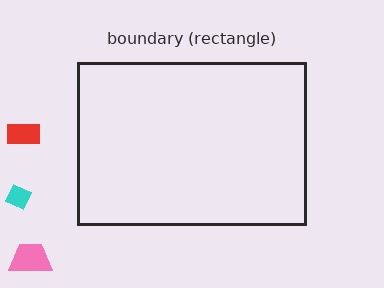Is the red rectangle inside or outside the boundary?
Outside.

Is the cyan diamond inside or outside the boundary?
Outside.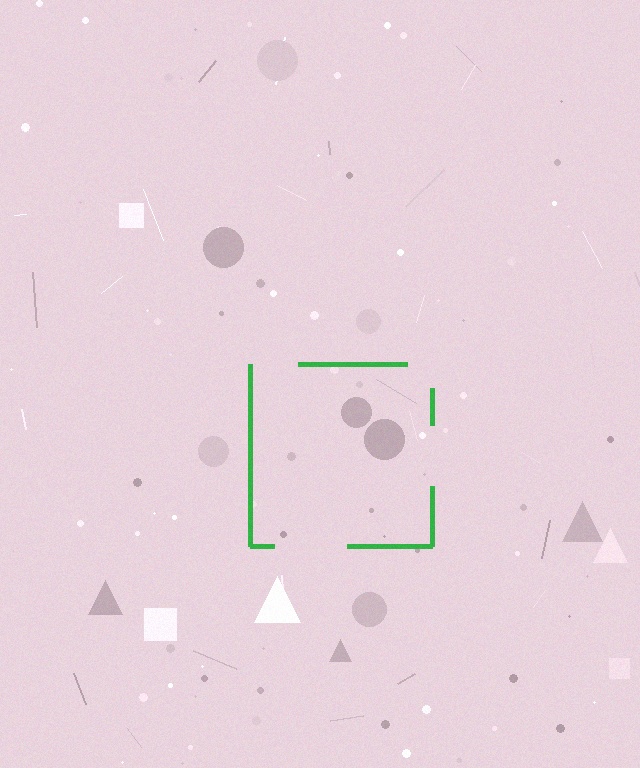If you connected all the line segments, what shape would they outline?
They would outline a square.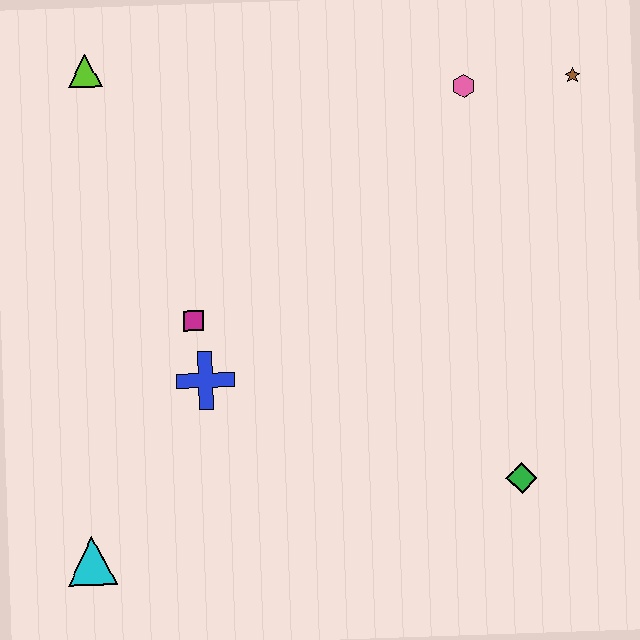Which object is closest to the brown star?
The pink hexagon is closest to the brown star.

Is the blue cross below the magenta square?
Yes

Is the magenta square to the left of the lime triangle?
No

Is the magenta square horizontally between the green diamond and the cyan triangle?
Yes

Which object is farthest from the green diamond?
The lime triangle is farthest from the green diamond.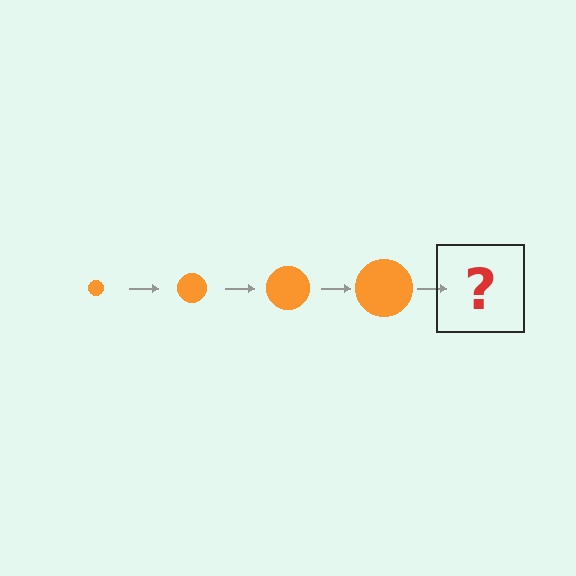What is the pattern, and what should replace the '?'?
The pattern is that the circle gets progressively larger each step. The '?' should be an orange circle, larger than the previous one.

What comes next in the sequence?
The next element should be an orange circle, larger than the previous one.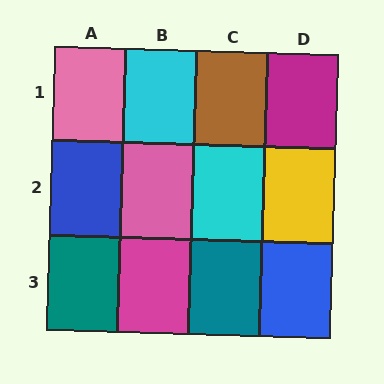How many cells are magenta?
2 cells are magenta.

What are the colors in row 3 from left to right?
Teal, magenta, teal, blue.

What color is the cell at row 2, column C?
Cyan.